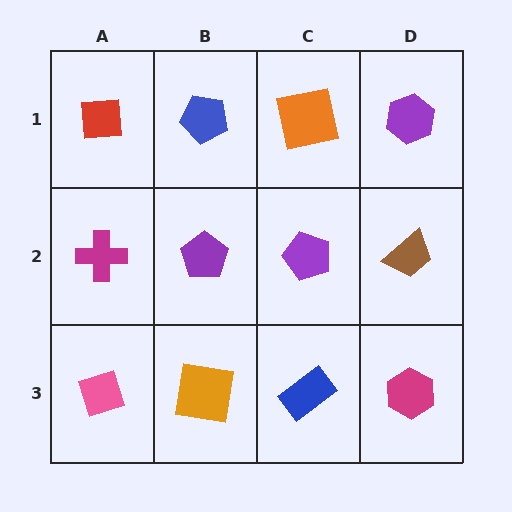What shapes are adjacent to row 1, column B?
A purple pentagon (row 2, column B), a red square (row 1, column A), an orange square (row 1, column C).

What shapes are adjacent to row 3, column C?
A purple pentagon (row 2, column C), an orange square (row 3, column B), a magenta hexagon (row 3, column D).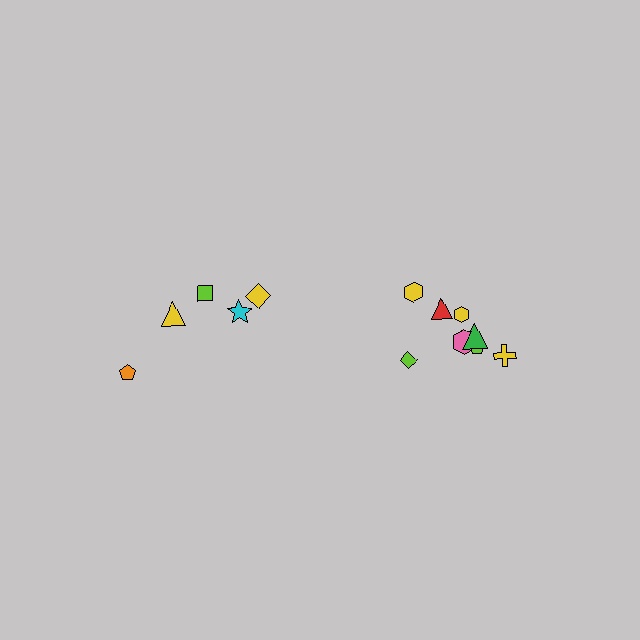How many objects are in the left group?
There are 5 objects.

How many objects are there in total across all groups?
There are 13 objects.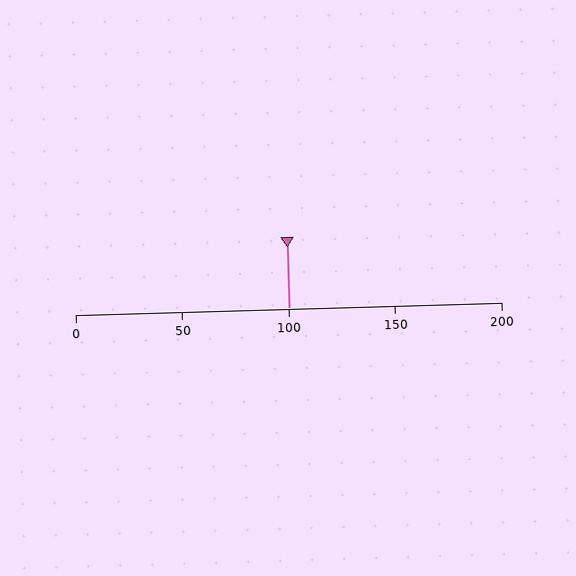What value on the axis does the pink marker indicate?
The marker indicates approximately 100.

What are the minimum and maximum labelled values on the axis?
The axis runs from 0 to 200.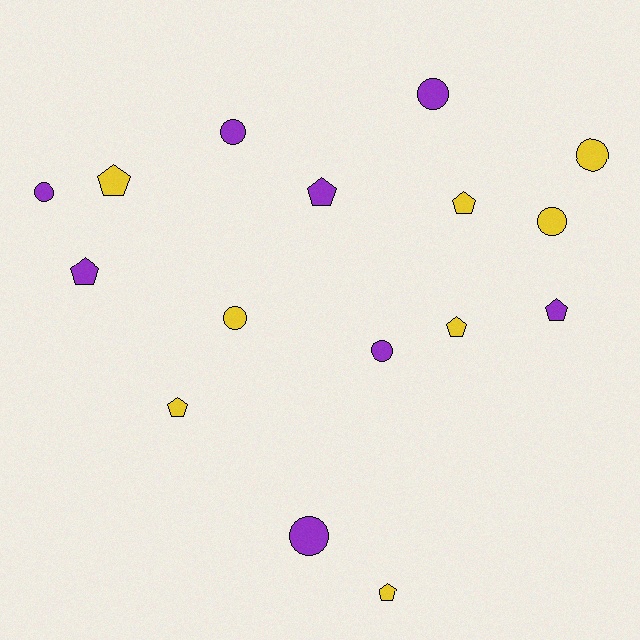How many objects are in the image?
There are 16 objects.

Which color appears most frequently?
Yellow, with 8 objects.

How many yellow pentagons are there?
There are 5 yellow pentagons.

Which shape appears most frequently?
Circle, with 8 objects.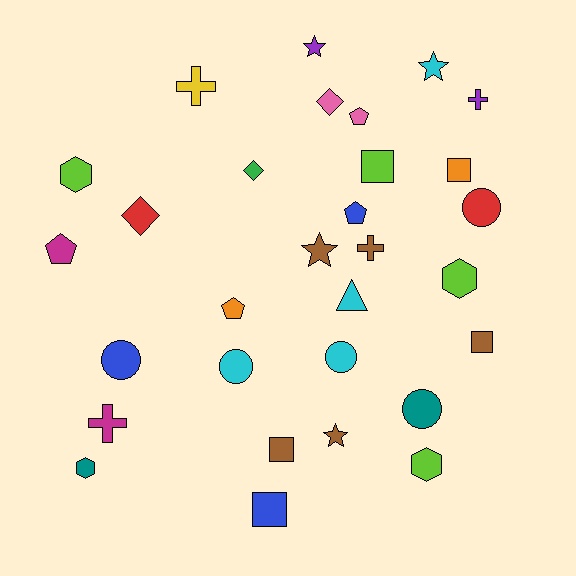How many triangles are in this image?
There is 1 triangle.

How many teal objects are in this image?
There are 2 teal objects.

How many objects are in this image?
There are 30 objects.